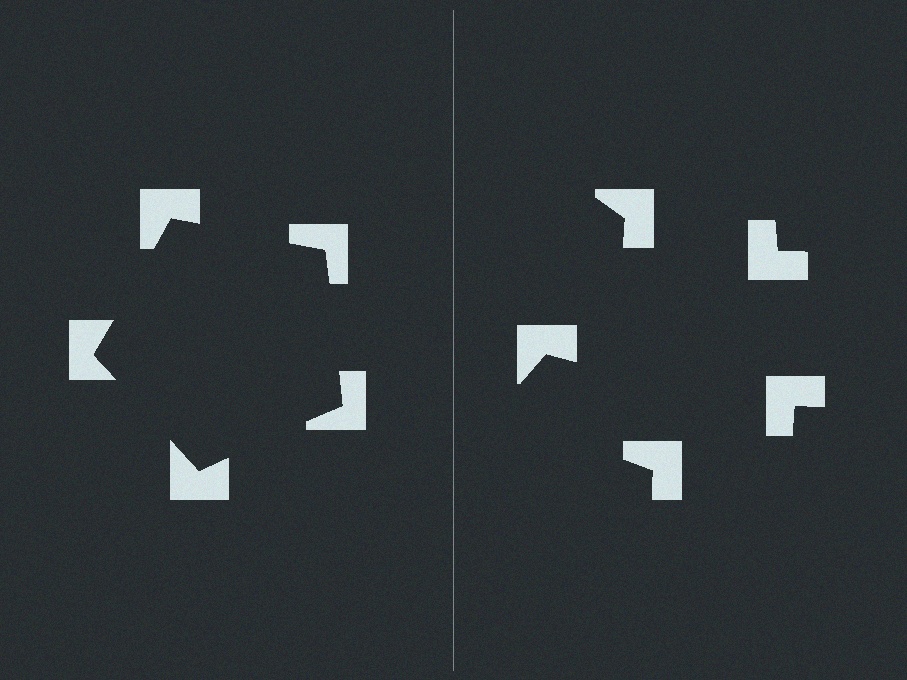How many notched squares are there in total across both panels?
10 — 5 on each side.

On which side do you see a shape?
An illusory pentagon appears on the left side. On the right side the wedge cuts are rotated, so no coherent shape forms.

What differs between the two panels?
The notched squares are positioned identically on both sides; only the wedge orientations differ. On the left they align to a pentagon; on the right they are misaligned.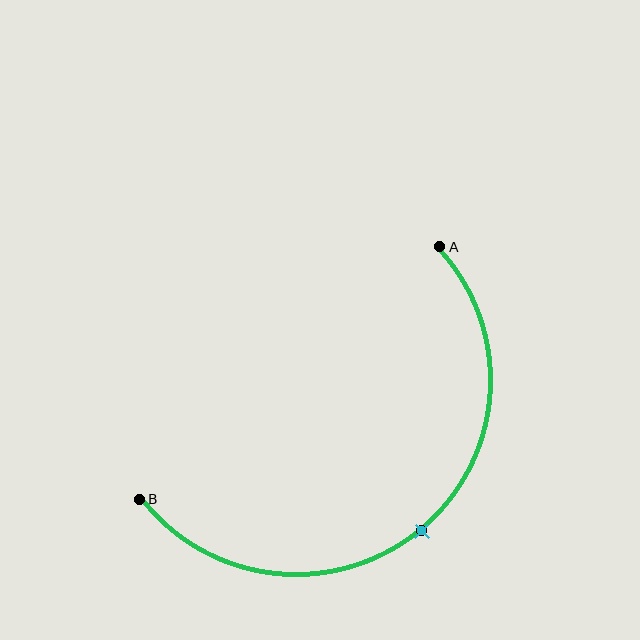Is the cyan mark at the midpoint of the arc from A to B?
Yes. The cyan mark lies on the arc at equal arc-length from both A and B — it is the arc midpoint.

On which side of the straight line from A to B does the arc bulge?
The arc bulges below and to the right of the straight line connecting A and B.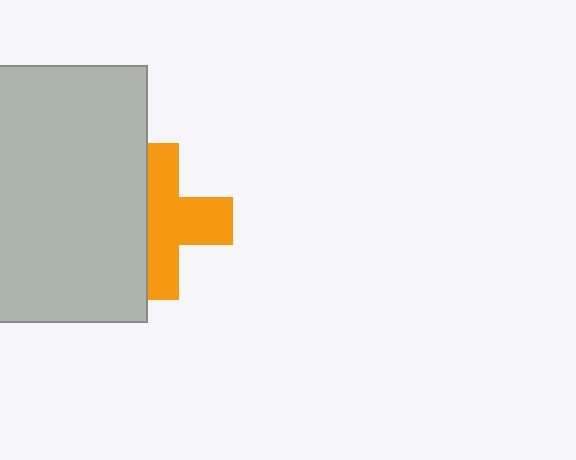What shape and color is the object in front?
The object in front is a light gray rectangle.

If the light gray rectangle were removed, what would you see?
You would see the complete orange cross.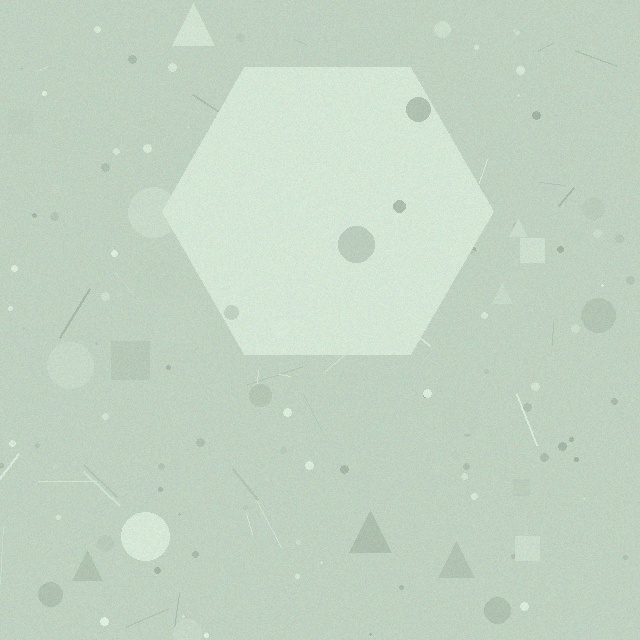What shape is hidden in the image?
A hexagon is hidden in the image.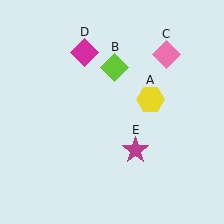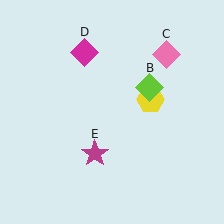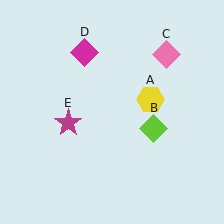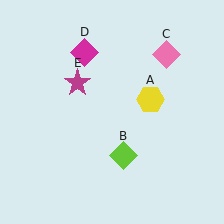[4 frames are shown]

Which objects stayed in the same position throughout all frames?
Yellow hexagon (object A) and pink diamond (object C) and magenta diamond (object D) remained stationary.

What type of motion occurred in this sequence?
The lime diamond (object B), magenta star (object E) rotated clockwise around the center of the scene.